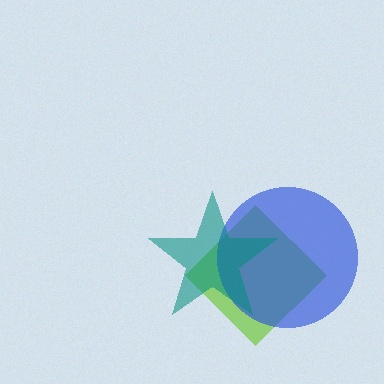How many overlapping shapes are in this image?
There are 3 overlapping shapes in the image.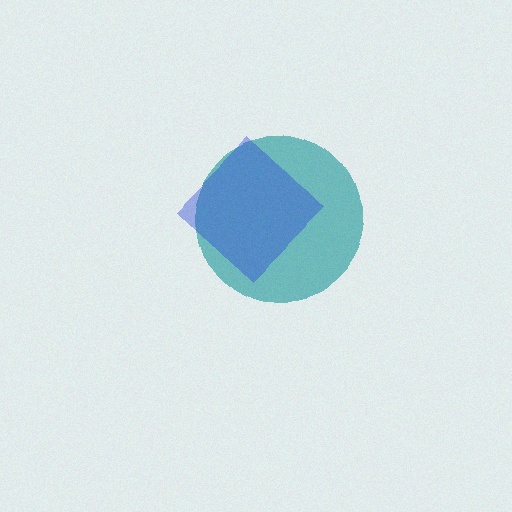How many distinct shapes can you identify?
There are 2 distinct shapes: a teal circle, a blue diamond.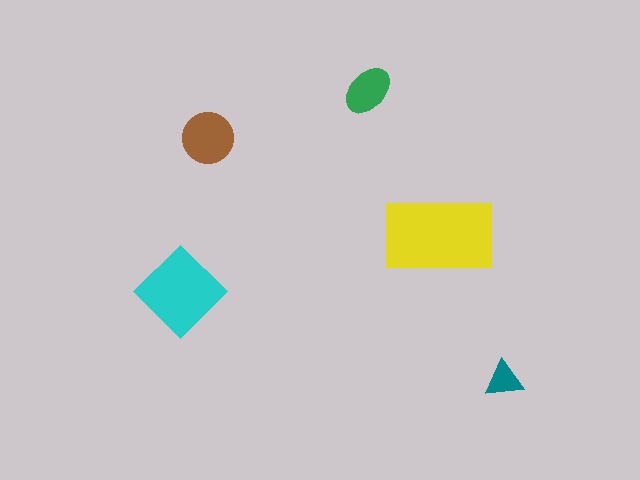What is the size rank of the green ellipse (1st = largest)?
4th.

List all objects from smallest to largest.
The teal triangle, the green ellipse, the brown circle, the cyan diamond, the yellow rectangle.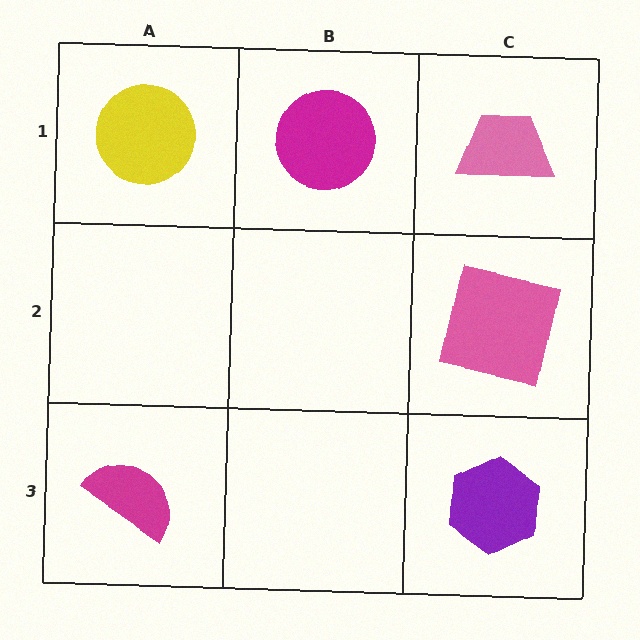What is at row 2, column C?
A pink square.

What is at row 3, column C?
A purple hexagon.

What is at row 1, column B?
A magenta circle.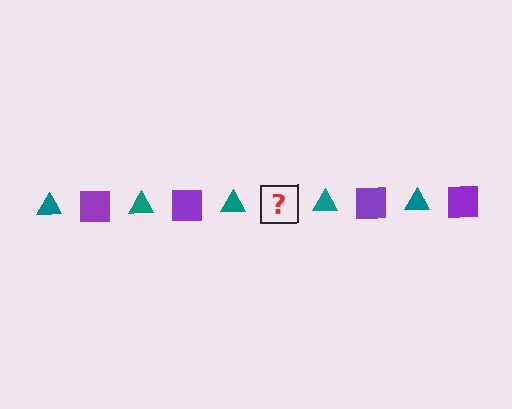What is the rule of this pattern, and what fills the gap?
The rule is that the pattern alternates between teal triangle and purple square. The gap should be filled with a purple square.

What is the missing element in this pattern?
The missing element is a purple square.